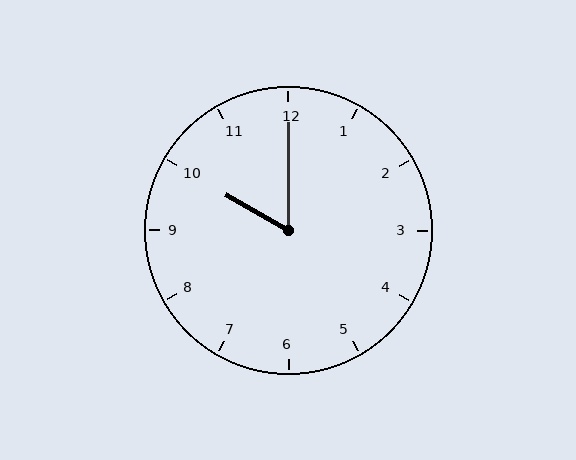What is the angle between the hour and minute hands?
Approximately 60 degrees.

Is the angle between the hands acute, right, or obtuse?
It is acute.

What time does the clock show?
10:00.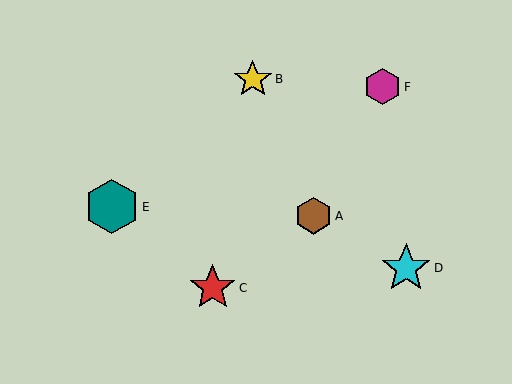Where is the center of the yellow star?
The center of the yellow star is at (253, 79).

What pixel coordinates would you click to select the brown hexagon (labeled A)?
Click at (314, 216) to select the brown hexagon A.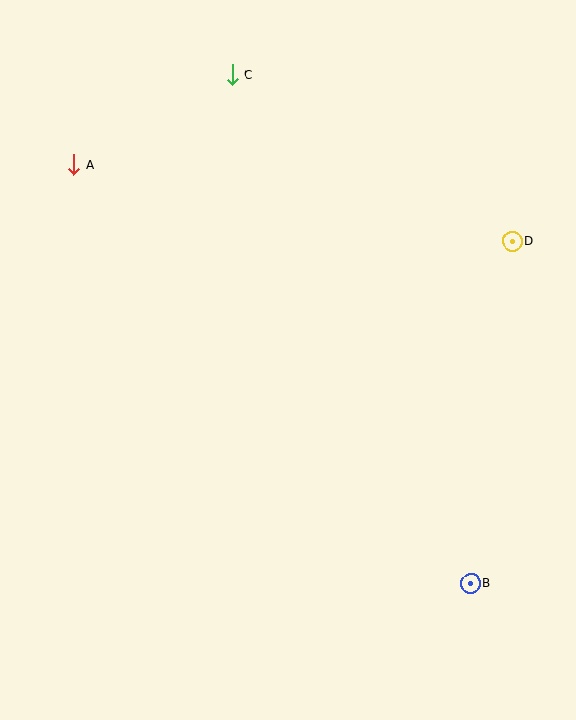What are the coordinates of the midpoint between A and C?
The midpoint between A and C is at (153, 120).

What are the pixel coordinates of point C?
Point C is at (232, 75).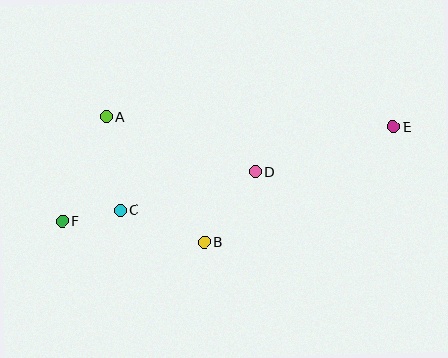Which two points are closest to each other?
Points C and F are closest to each other.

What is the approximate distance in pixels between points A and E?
The distance between A and E is approximately 287 pixels.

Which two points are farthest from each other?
Points E and F are farthest from each other.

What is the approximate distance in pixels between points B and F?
The distance between B and F is approximately 144 pixels.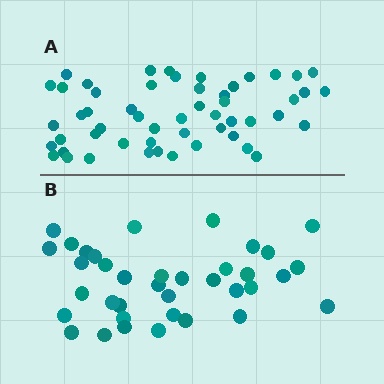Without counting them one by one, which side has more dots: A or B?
Region A (the top region) has more dots.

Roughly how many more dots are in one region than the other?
Region A has approximately 15 more dots than region B.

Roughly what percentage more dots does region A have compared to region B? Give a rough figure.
About 45% more.